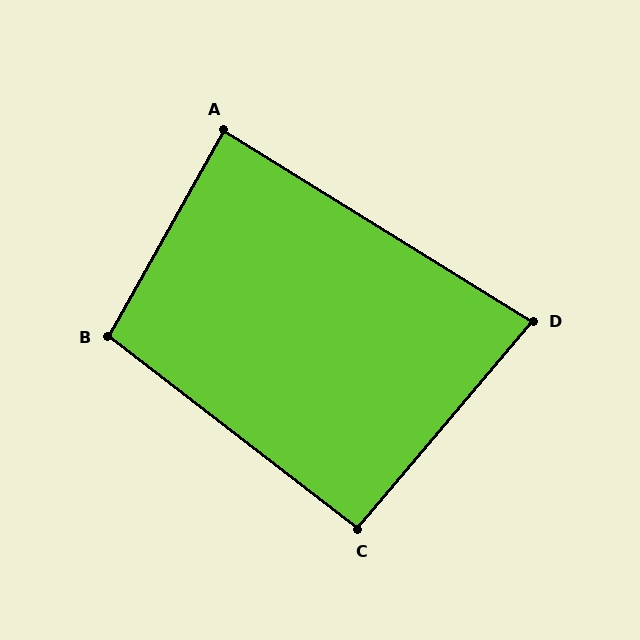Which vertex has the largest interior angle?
B, at approximately 98 degrees.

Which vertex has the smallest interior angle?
D, at approximately 82 degrees.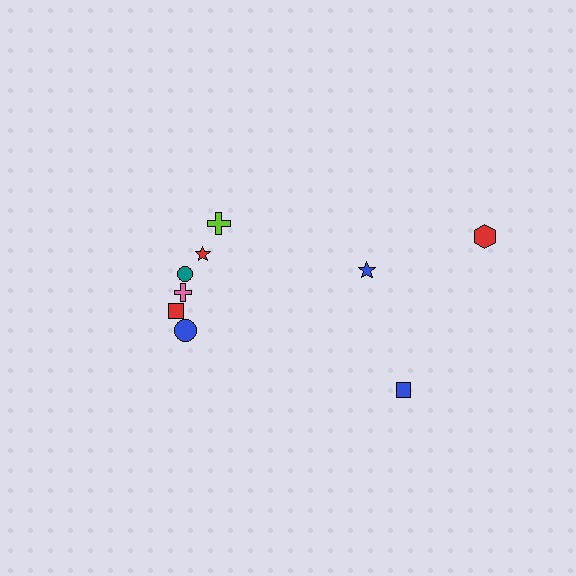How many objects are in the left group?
There are 6 objects.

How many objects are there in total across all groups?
There are 9 objects.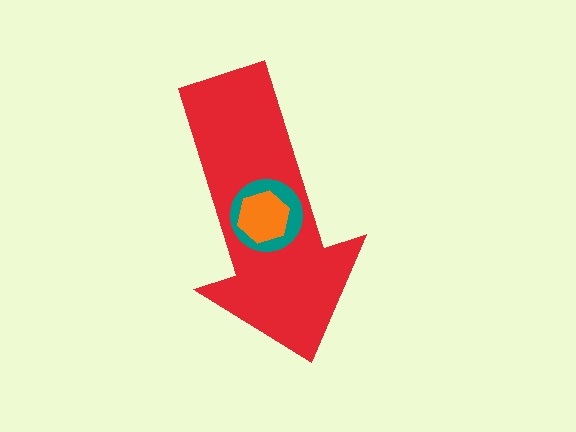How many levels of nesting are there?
3.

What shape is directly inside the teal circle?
The orange hexagon.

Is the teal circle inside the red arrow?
Yes.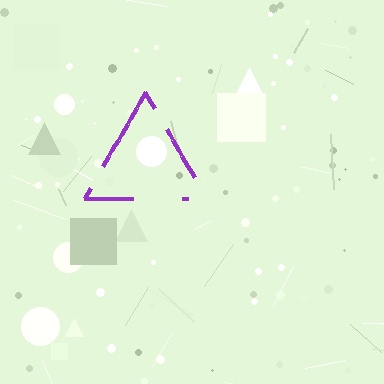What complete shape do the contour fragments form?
The contour fragments form a triangle.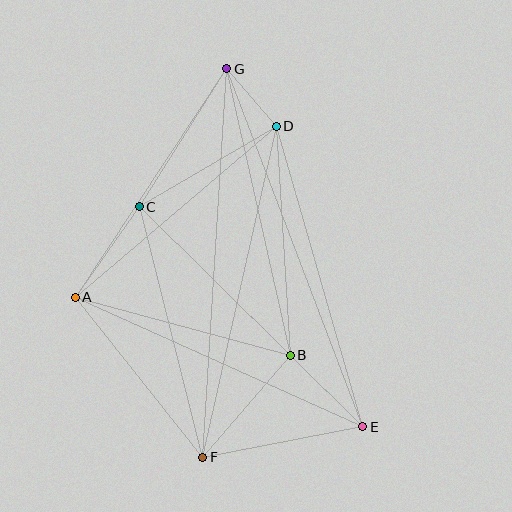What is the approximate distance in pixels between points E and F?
The distance between E and F is approximately 163 pixels.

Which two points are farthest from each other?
Points F and G are farthest from each other.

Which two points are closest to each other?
Points D and G are closest to each other.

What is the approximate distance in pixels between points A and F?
The distance between A and F is approximately 205 pixels.